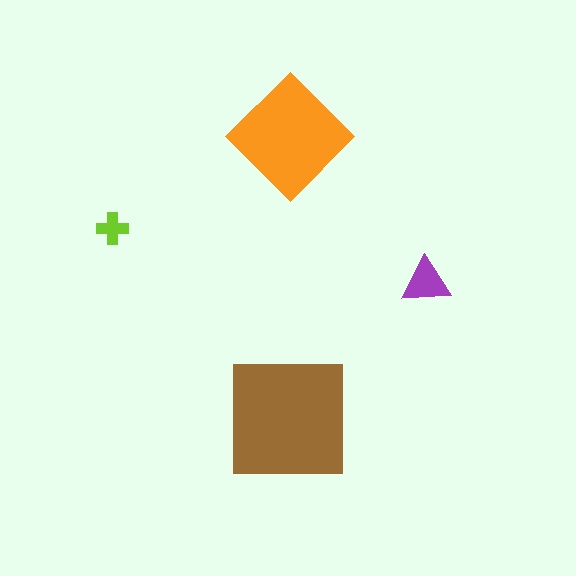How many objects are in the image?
There are 4 objects in the image.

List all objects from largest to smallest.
The brown square, the orange diamond, the purple triangle, the lime cross.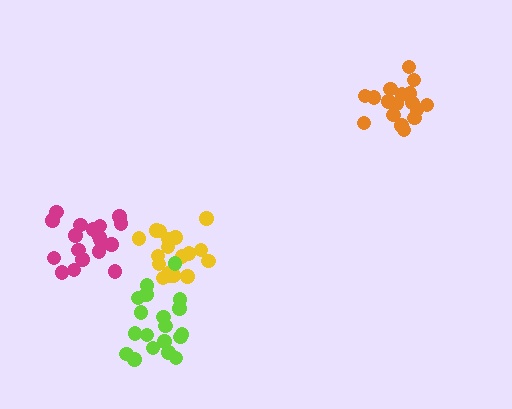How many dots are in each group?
Group 1: 18 dots, Group 2: 19 dots, Group 3: 17 dots, Group 4: 18 dots (72 total).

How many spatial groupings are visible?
There are 4 spatial groupings.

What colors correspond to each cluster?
The clusters are colored: yellow, lime, orange, magenta.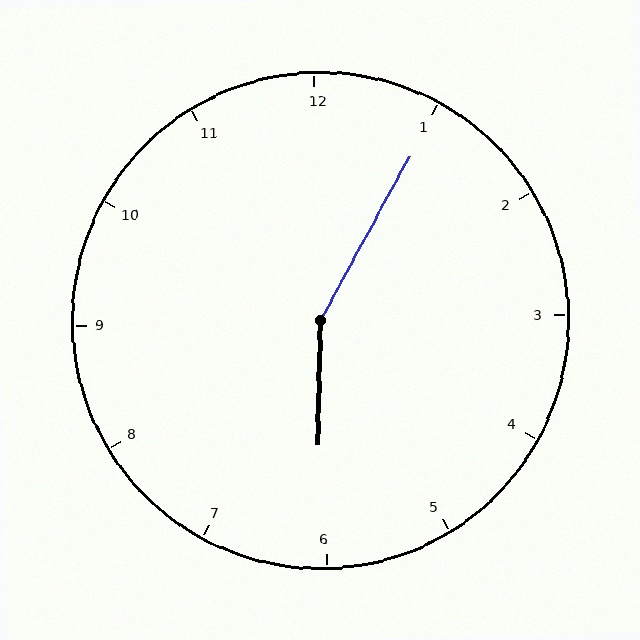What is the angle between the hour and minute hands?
Approximately 152 degrees.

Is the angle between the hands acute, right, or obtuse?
It is obtuse.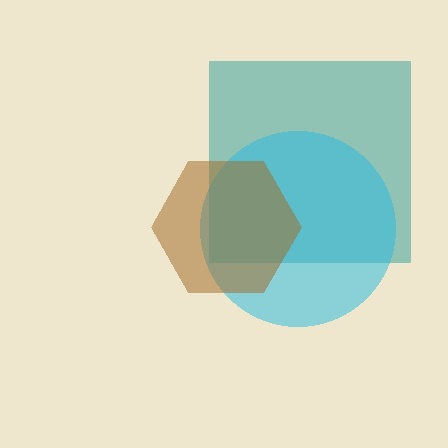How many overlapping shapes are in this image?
There are 3 overlapping shapes in the image.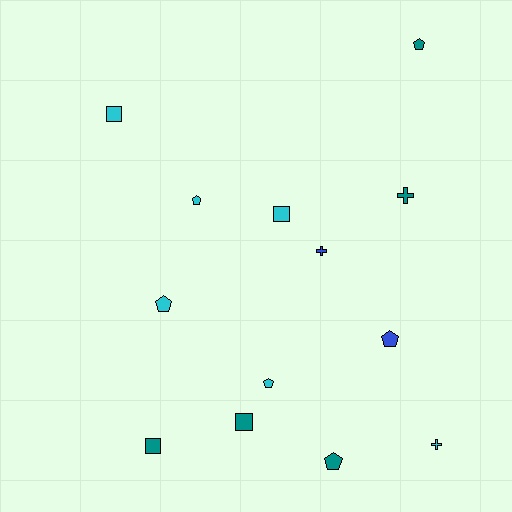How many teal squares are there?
There are 2 teal squares.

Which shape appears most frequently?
Pentagon, with 6 objects.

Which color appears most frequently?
Cyan, with 6 objects.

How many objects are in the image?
There are 13 objects.